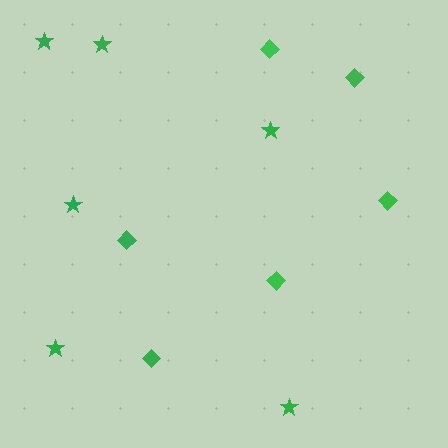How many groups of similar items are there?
There are 2 groups: one group of stars (6) and one group of diamonds (6).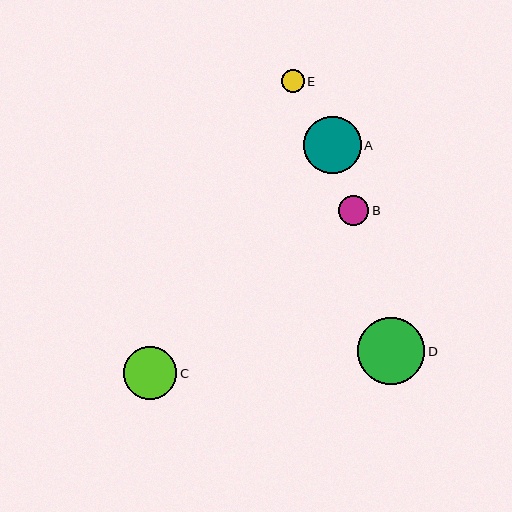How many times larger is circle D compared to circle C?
Circle D is approximately 1.3 times the size of circle C.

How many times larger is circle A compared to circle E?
Circle A is approximately 2.5 times the size of circle E.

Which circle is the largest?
Circle D is the largest with a size of approximately 67 pixels.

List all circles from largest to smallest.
From largest to smallest: D, A, C, B, E.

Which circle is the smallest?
Circle E is the smallest with a size of approximately 23 pixels.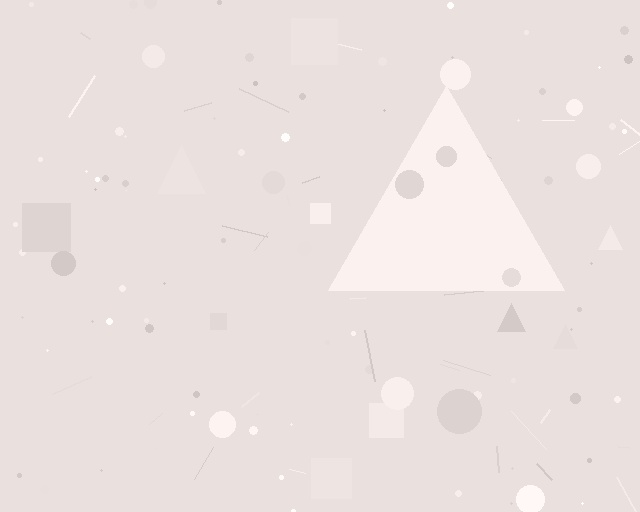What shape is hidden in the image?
A triangle is hidden in the image.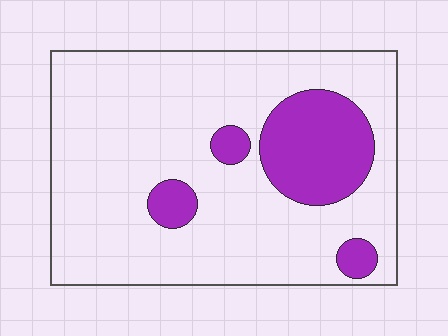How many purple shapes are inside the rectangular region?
4.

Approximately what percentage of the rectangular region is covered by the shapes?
Approximately 20%.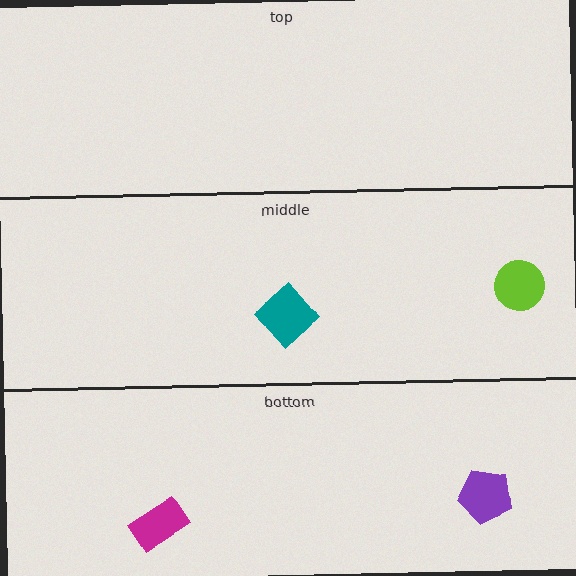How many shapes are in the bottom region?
2.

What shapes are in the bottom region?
The magenta rectangle, the purple pentagon.